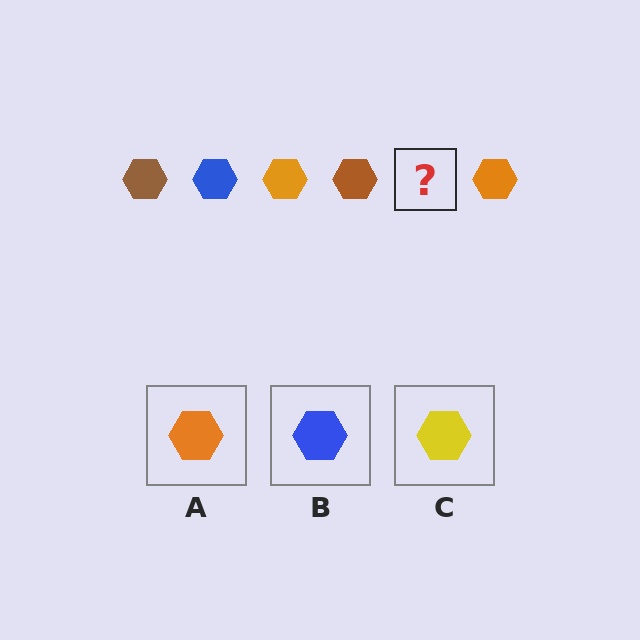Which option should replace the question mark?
Option B.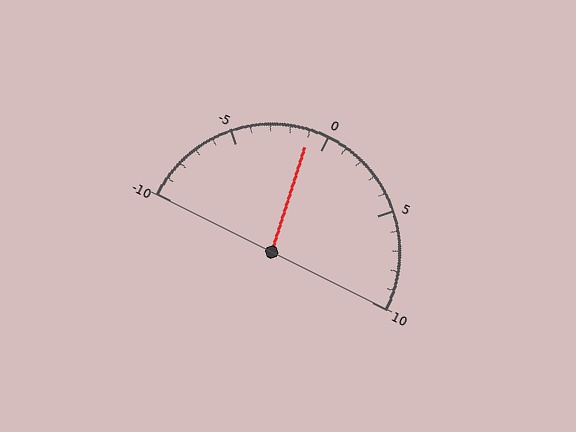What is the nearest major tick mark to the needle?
The nearest major tick mark is 0.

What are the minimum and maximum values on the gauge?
The gauge ranges from -10 to 10.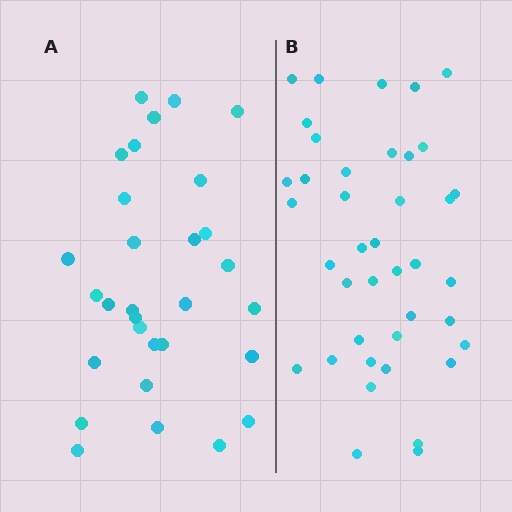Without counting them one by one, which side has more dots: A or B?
Region B (the right region) has more dots.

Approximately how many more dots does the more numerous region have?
Region B has roughly 10 or so more dots than region A.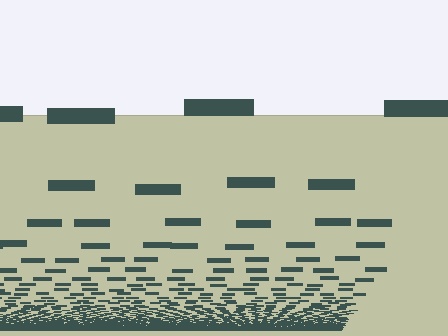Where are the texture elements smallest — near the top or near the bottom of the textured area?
Near the bottom.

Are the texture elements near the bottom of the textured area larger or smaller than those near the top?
Smaller. The gradient is inverted — elements near the bottom are smaller and denser.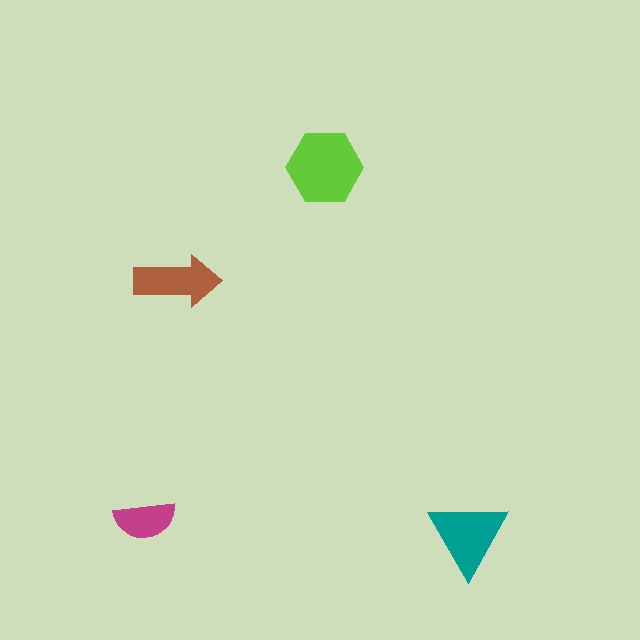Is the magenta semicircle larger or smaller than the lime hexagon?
Smaller.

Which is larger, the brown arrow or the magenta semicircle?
The brown arrow.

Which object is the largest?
The lime hexagon.